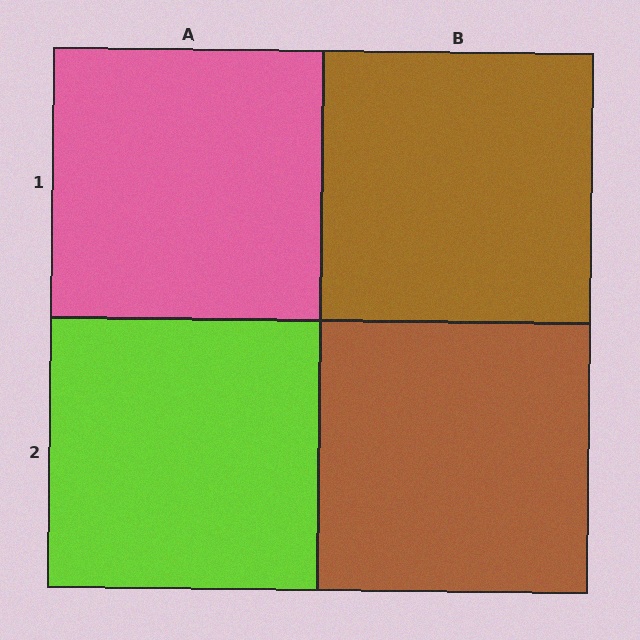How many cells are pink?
1 cell is pink.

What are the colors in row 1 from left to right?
Pink, brown.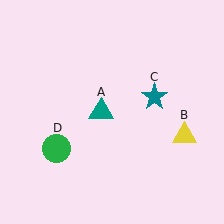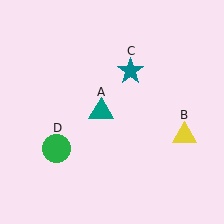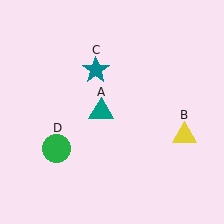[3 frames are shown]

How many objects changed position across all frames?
1 object changed position: teal star (object C).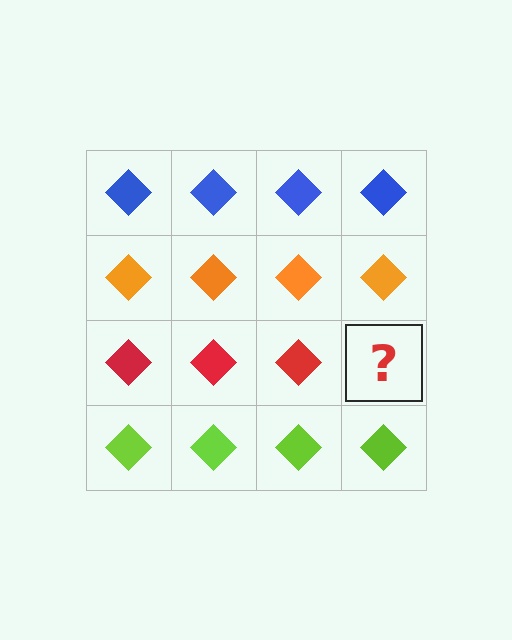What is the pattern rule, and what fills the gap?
The rule is that each row has a consistent color. The gap should be filled with a red diamond.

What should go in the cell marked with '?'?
The missing cell should contain a red diamond.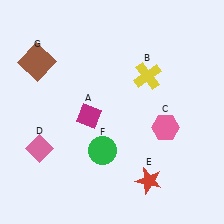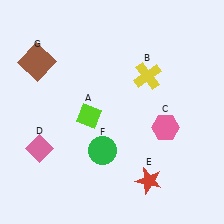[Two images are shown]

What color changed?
The diamond (A) changed from magenta in Image 1 to lime in Image 2.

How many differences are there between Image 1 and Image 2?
There is 1 difference between the two images.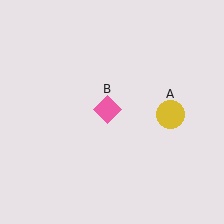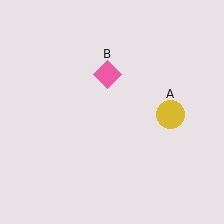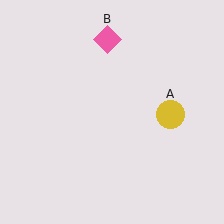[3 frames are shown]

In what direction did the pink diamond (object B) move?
The pink diamond (object B) moved up.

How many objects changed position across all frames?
1 object changed position: pink diamond (object B).